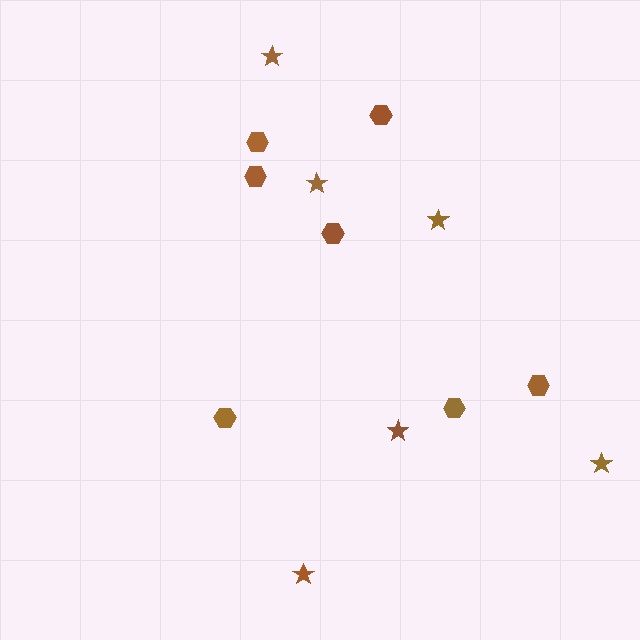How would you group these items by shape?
There are 2 groups: one group of hexagons (7) and one group of stars (6).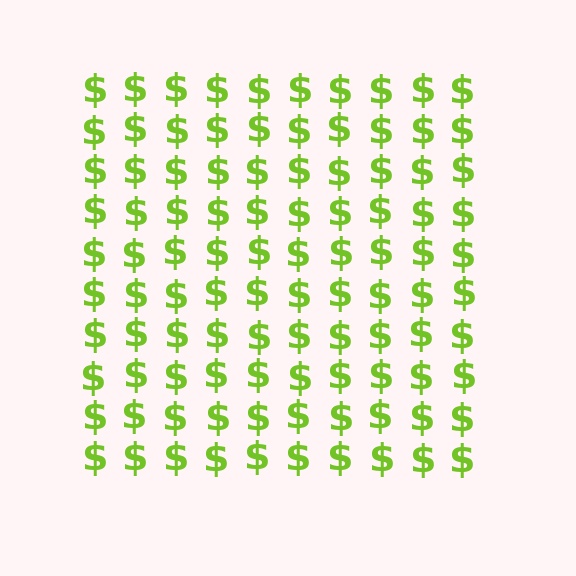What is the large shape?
The large shape is a square.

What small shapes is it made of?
It is made of small dollar signs.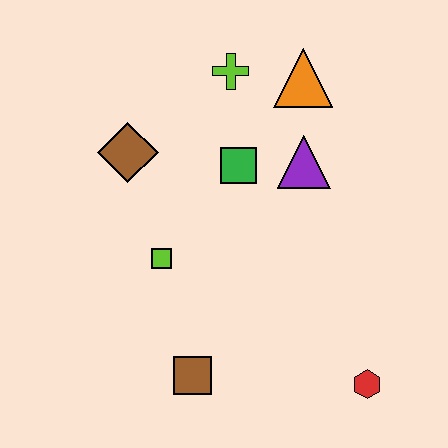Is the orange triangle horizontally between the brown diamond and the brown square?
No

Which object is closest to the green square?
The purple triangle is closest to the green square.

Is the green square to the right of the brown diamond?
Yes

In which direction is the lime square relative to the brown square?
The lime square is above the brown square.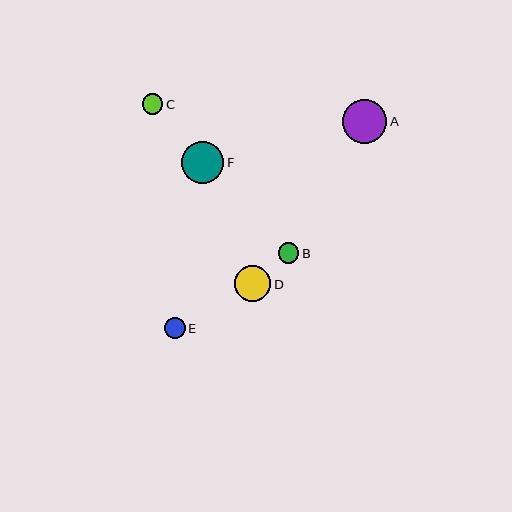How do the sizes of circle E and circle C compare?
Circle E and circle C are approximately the same size.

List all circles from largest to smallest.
From largest to smallest: A, F, D, E, B, C.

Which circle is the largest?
Circle A is the largest with a size of approximately 45 pixels.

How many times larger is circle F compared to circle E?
Circle F is approximately 2.0 times the size of circle E.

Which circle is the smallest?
Circle C is the smallest with a size of approximately 20 pixels.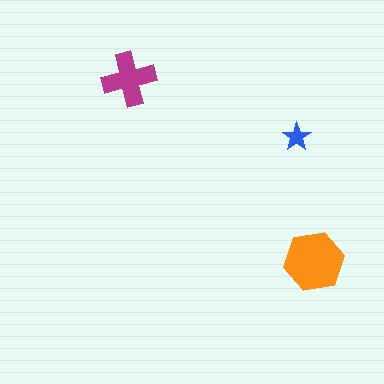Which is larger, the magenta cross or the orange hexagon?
The orange hexagon.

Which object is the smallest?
The blue star.